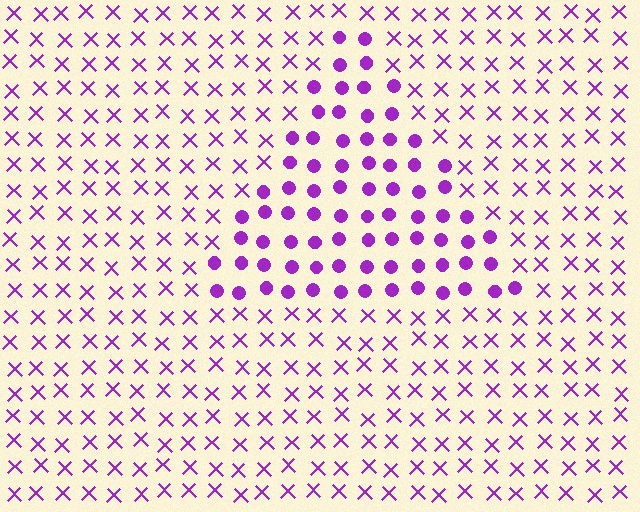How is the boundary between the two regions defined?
The boundary is defined by a change in element shape: circles inside vs. X marks outside. All elements share the same color and spacing.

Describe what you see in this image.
The image is filled with small purple elements arranged in a uniform grid. A triangle-shaped region contains circles, while the surrounding area contains X marks. The boundary is defined purely by the change in element shape.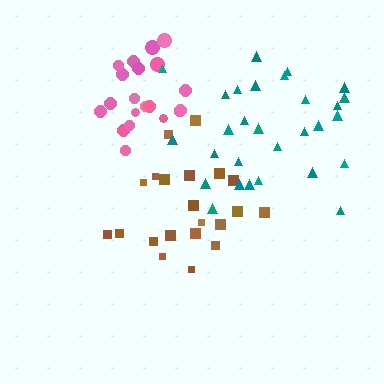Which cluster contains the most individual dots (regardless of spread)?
Teal (29).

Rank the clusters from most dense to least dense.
pink, teal, brown.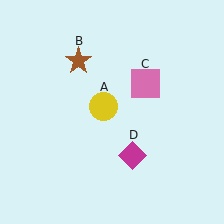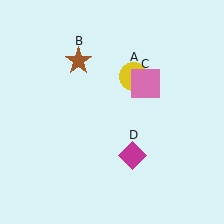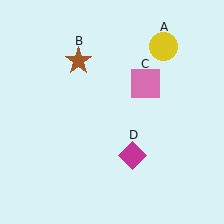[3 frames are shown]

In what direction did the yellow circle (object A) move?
The yellow circle (object A) moved up and to the right.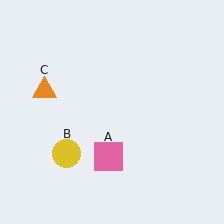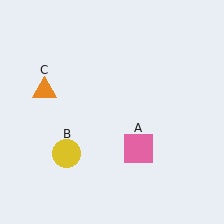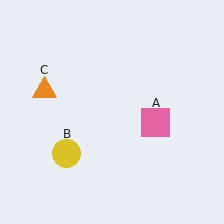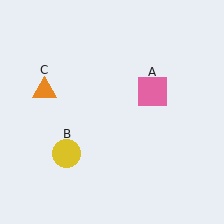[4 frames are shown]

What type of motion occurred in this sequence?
The pink square (object A) rotated counterclockwise around the center of the scene.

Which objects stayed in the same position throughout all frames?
Yellow circle (object B) and orange triangle (object C) remained stationary.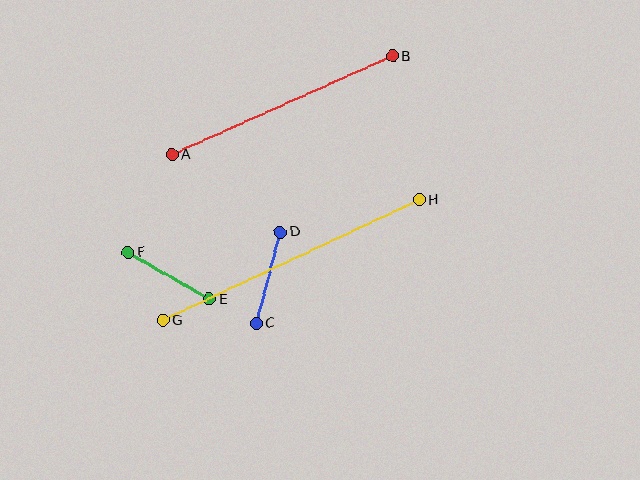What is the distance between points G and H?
The distance is approximately 284 pixels.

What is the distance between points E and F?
The distance is approximately 94 pixels.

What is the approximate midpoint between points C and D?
The midpoint is at approximately (268, 278) pixels.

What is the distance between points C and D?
The distance is approximately 94 pixels.